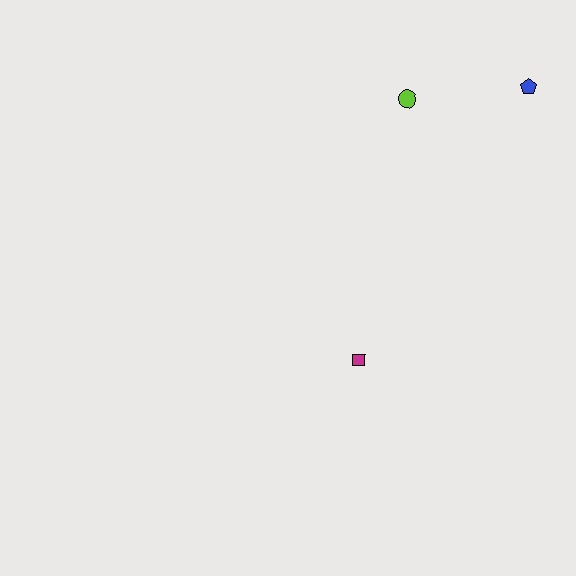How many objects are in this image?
There are 3 objects.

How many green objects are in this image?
There are no green objects.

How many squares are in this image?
There is 1 square.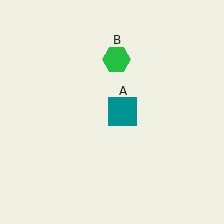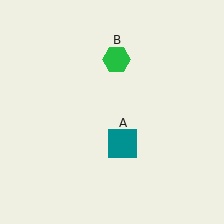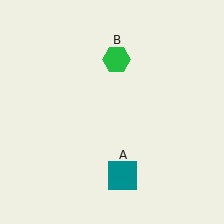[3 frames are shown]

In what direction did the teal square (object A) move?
The teal square (object A) moved down.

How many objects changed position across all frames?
1 object changed position: teal square (object A).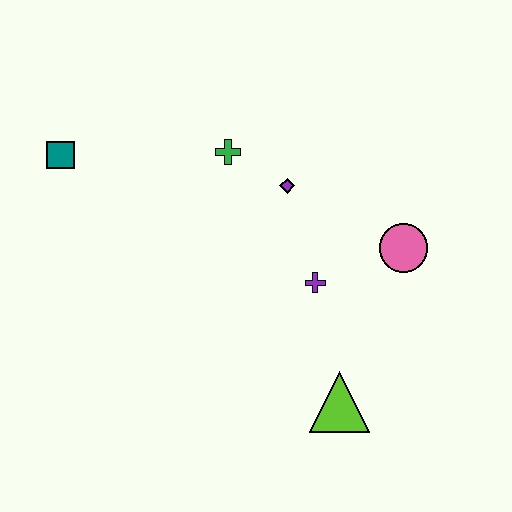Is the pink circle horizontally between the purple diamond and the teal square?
No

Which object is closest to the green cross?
The purple diamond is closest to the green cross.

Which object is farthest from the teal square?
The lime triangle is farthest from the teal square.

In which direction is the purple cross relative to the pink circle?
The purple cross is to the left of the pink circle.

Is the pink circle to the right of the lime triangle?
Yes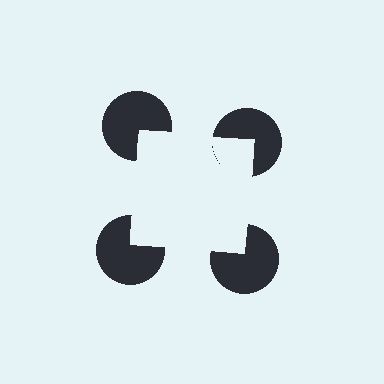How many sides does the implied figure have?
4 sides.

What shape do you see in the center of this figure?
An illusory square — its edges are inferred from the aligned wedge cuts in the pac-man discs, not physically drawn.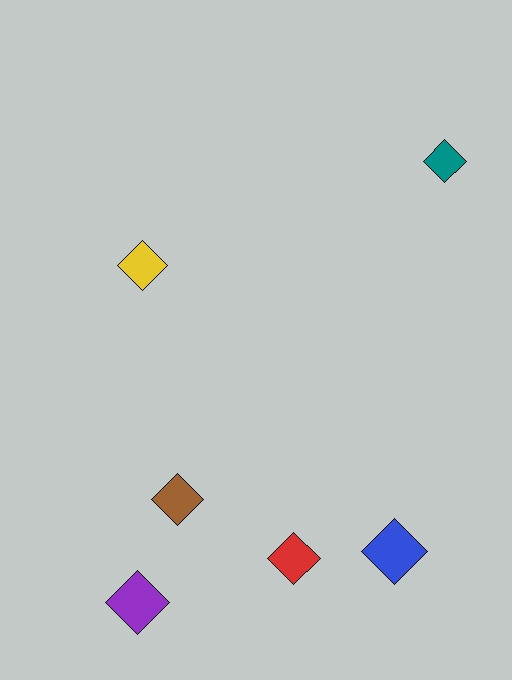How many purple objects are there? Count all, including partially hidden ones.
There is 1 purple object.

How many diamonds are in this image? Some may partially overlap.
There are 6 diamonds.